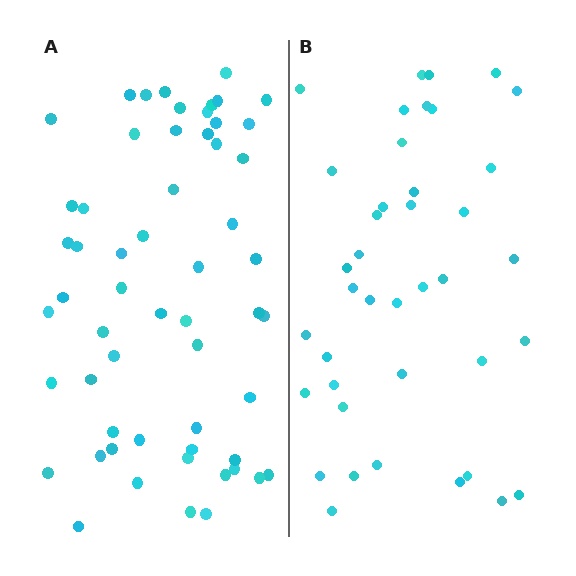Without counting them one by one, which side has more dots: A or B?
Region A (the left region) has more dots.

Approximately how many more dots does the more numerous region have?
Region A has approximately 15 more dots than region B.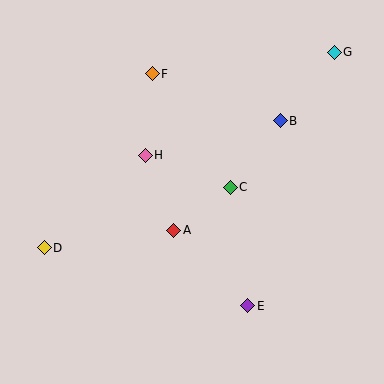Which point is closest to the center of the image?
Point C at (230, 187) is closest to the center.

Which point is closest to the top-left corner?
Point F is closest to the top-left corner.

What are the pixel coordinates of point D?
Point D is at (44, 248).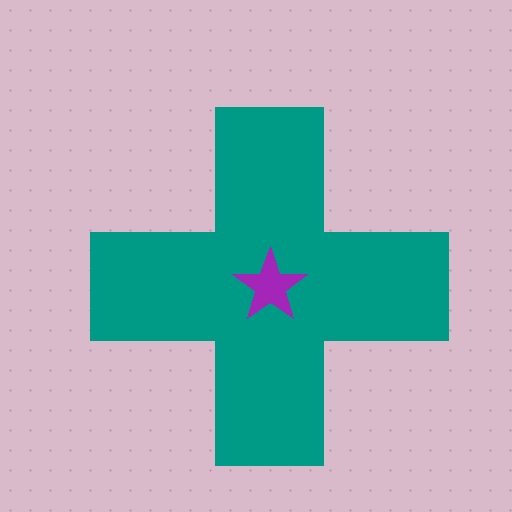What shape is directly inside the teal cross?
The purple star.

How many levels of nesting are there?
2.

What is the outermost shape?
The teal cross.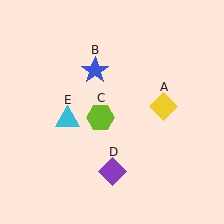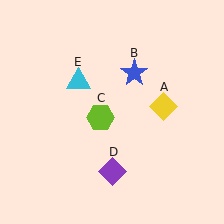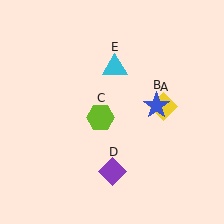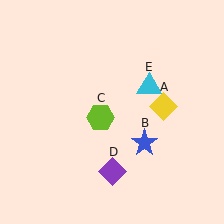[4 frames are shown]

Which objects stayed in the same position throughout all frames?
Yellow diamond (object A) and lime hexagon (object C) and purple diamond (object D) remained stationary.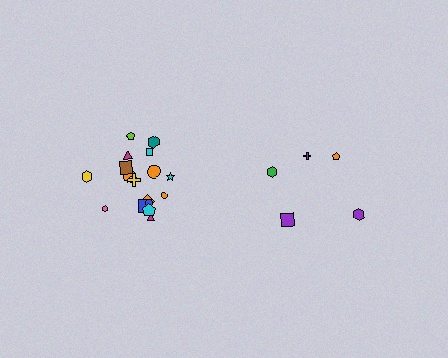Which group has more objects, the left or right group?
The left group.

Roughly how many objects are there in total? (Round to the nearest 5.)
Roughly 25 objects in total.